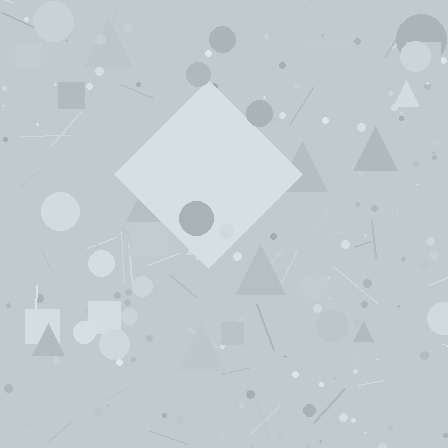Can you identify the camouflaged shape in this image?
The camouflaged shape is a diamond.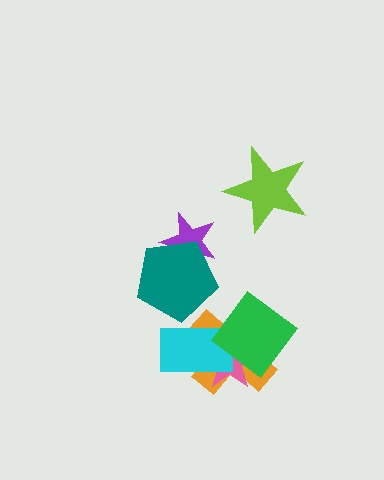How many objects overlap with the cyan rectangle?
3 objects overlap with the cyan rectangle.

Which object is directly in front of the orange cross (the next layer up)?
The pink star is directly in front of the orange cross.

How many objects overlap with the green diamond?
3 objects overlap with the green diamond.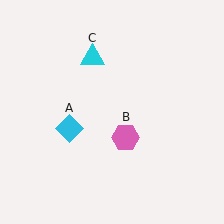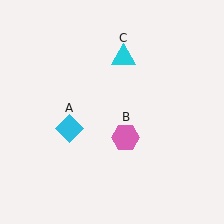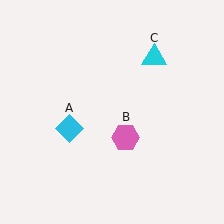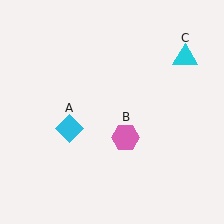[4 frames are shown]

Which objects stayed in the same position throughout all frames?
Cyan diamond (object A) and pink hexagon (object B) remained stationary.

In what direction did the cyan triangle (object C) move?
The cyan triangle (object C) moved right.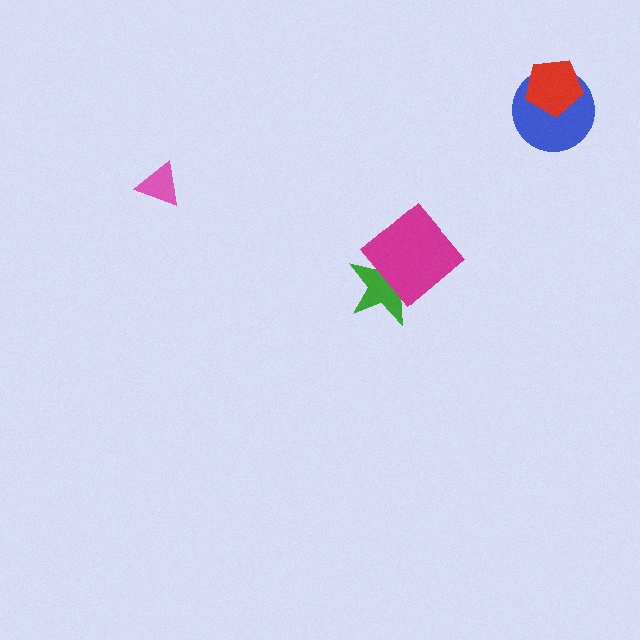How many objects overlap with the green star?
1 object overlaps with the green star.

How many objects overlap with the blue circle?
1 object overlaps with the blue circle.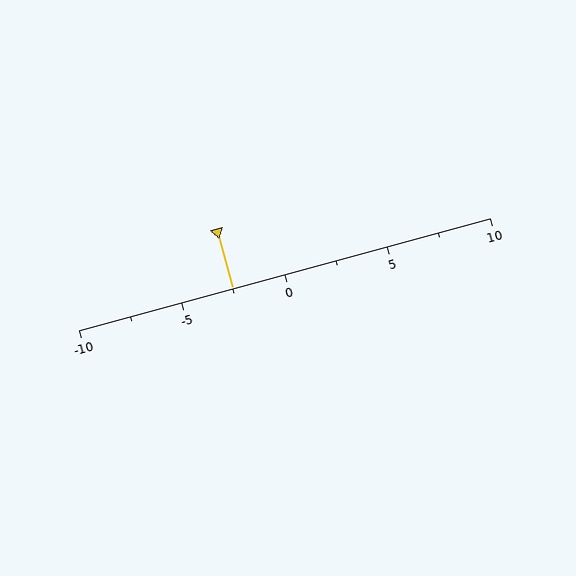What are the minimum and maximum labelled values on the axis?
The axis runs from -10 to 10.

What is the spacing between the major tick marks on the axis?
The major ticks are spaced 5 apart.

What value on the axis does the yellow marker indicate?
The marker indicates approximately -2.5.